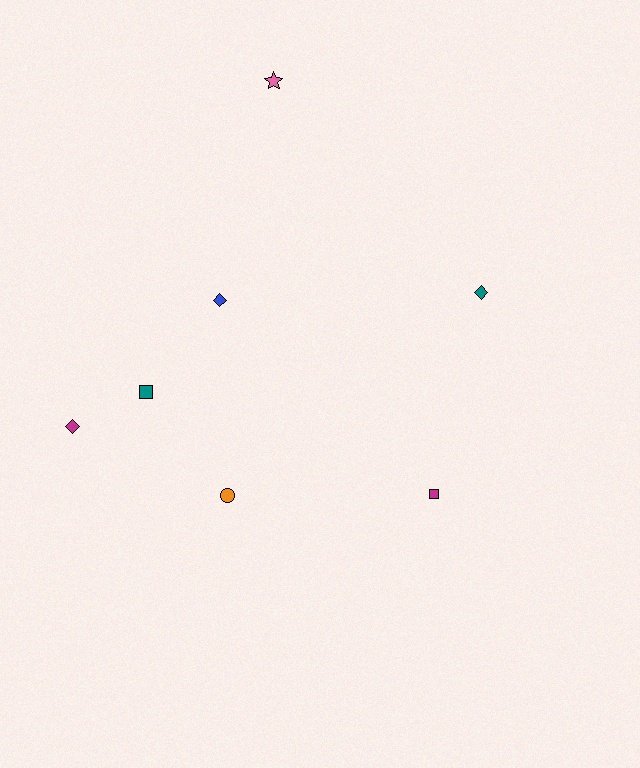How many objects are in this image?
There are 7 objects.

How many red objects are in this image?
There are no red objects.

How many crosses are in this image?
There are no crosses.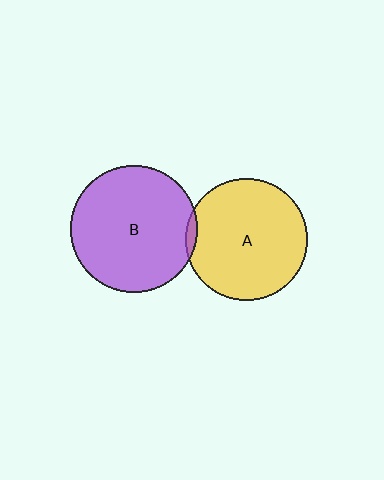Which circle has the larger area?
Circle B (purple).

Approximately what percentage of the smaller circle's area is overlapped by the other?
Approximately 5%.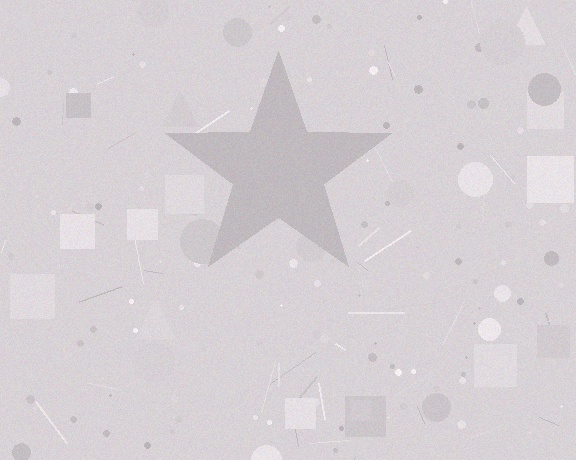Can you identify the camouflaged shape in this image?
The camouflaged shape is a star.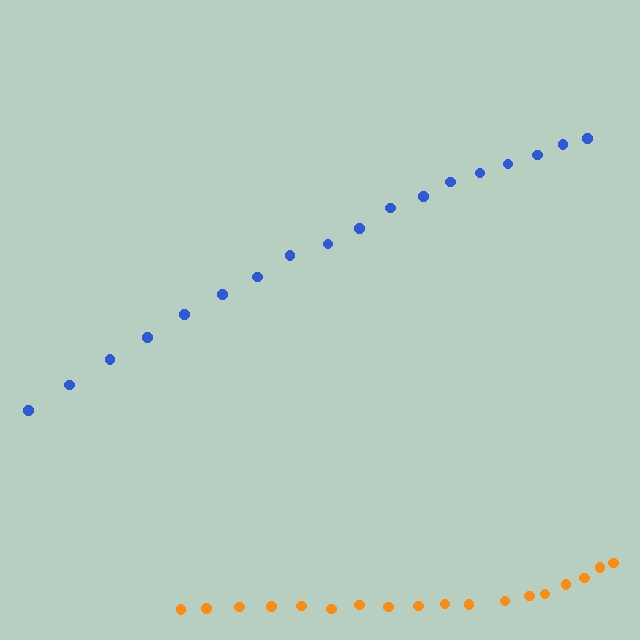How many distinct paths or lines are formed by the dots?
There are 2 distinct paths.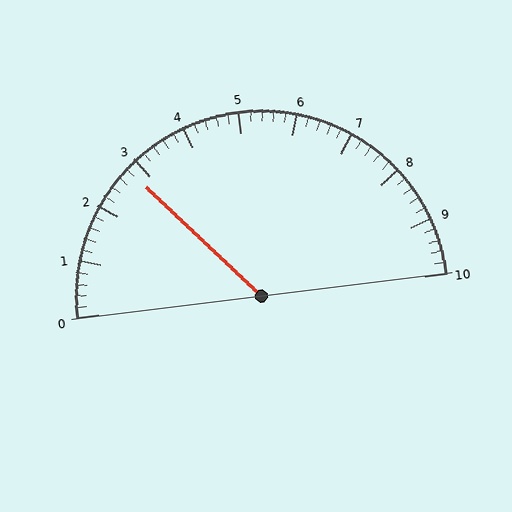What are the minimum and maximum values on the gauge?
The gauge ranges from 0 to 10.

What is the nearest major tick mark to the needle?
The nearest major tick mark is 3.